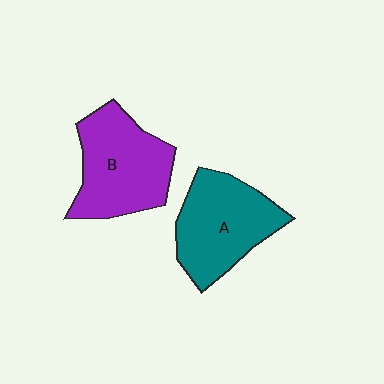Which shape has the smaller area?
Shape A (teal).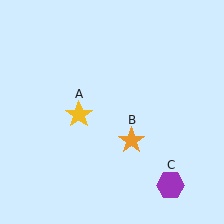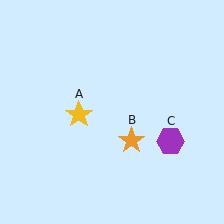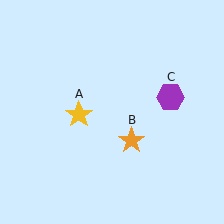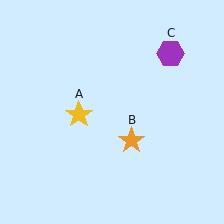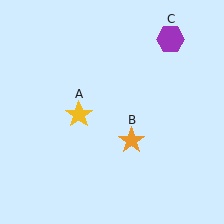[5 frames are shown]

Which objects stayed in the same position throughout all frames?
Yellow star (object A) and orange star (object B) remained stationary.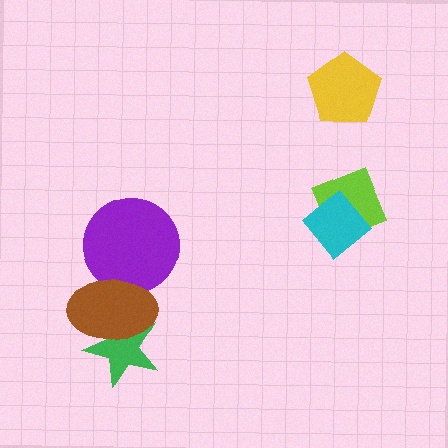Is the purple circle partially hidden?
Yes, it is partially covered by another shape.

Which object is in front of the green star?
The brown ellipse is in front of the green star.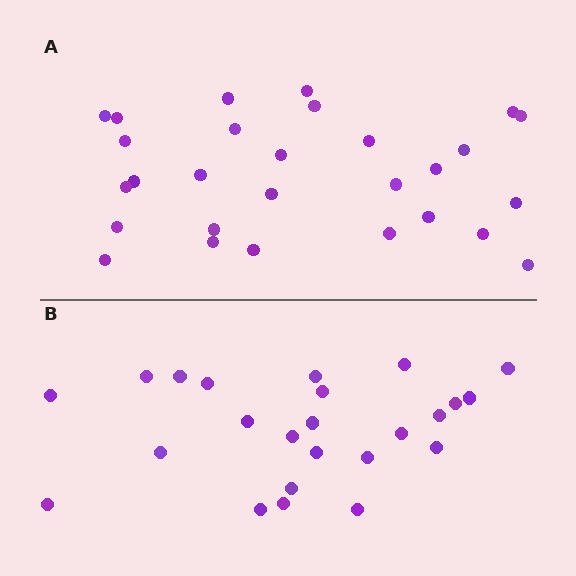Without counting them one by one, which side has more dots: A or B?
Region A (the top region) has more dots.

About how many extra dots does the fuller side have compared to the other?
Region A has about 4 more dots than region B.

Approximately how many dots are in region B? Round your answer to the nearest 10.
About 20 dots. (The exact count is 24, which rounds to 20.)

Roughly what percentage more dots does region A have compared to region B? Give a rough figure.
About 15% more.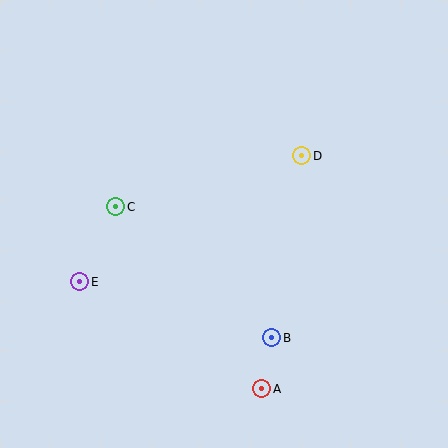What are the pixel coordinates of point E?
Point E is at (80, 282).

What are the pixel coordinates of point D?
Point D is at (302, 156).